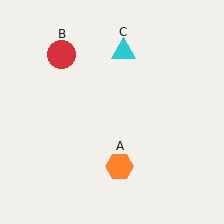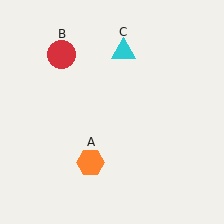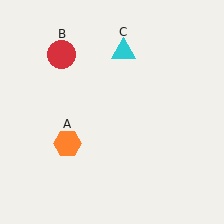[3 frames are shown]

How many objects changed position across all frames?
1 object changed position: orange hexagon (object A).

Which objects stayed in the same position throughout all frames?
Red circle (object B) and cyan triangle (object C) remained stationary.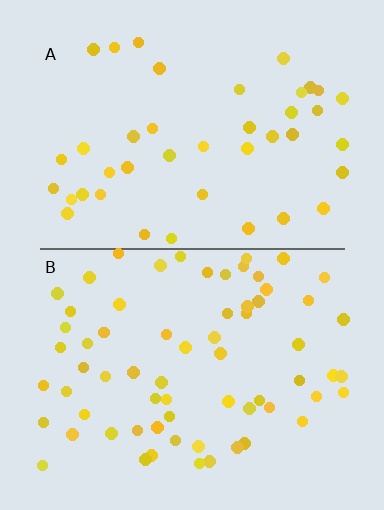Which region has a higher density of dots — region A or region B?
B (the bottom).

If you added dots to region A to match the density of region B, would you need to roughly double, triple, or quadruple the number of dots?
Approximately double.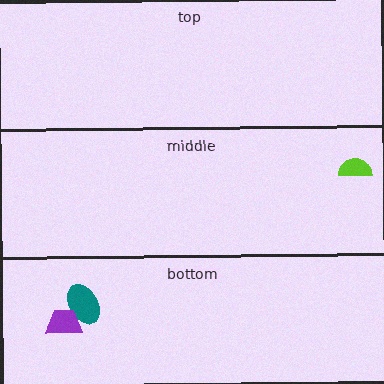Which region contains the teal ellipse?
The bottom region.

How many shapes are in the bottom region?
2.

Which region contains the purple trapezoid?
The bottom region.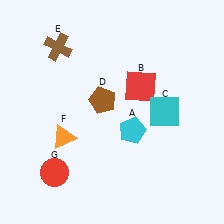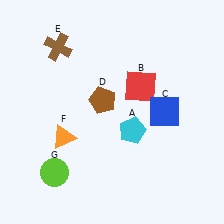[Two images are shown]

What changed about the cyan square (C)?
In Image 1, C is cyan. In Image 2, it changed to blue.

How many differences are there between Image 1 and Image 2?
There are 2 differences between the two images.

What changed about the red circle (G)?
In Image 1, G is red. In Image 2, it changed to lime.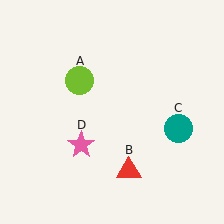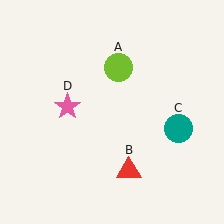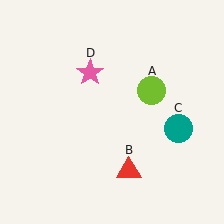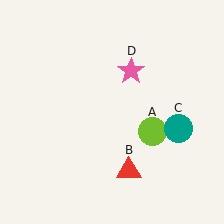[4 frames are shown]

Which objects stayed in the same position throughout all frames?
Red triangle (object B) and teal circle (object C) remained stationary.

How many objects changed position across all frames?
2 objects changed position: lime circle (object A), pink star (object D).